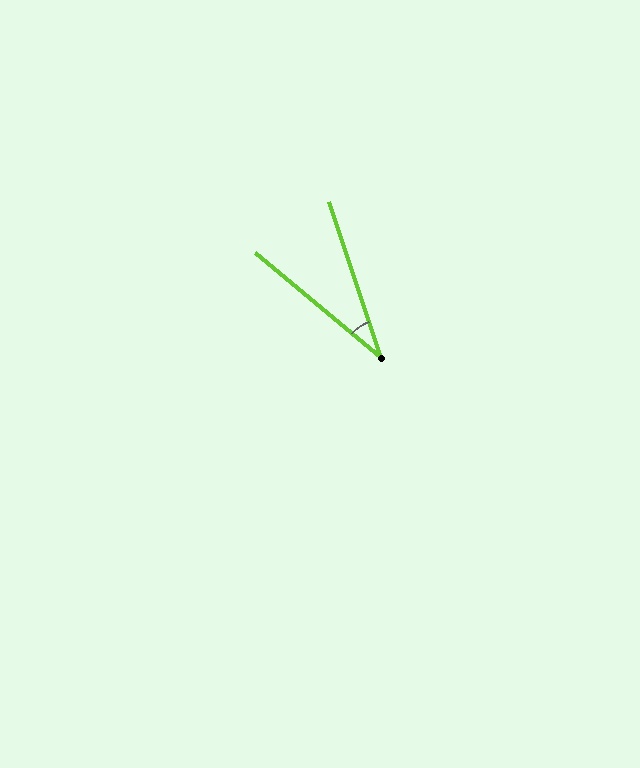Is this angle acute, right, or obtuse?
It is acute.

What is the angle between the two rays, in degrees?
Approximately 32 degrees.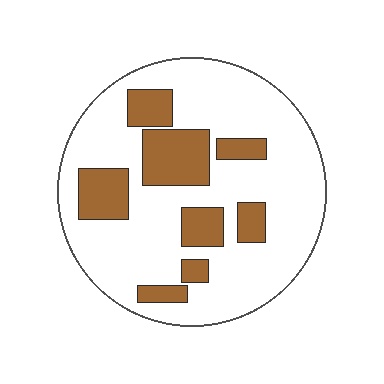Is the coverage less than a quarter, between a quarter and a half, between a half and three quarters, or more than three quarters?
Less than a quarter.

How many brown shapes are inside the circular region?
8.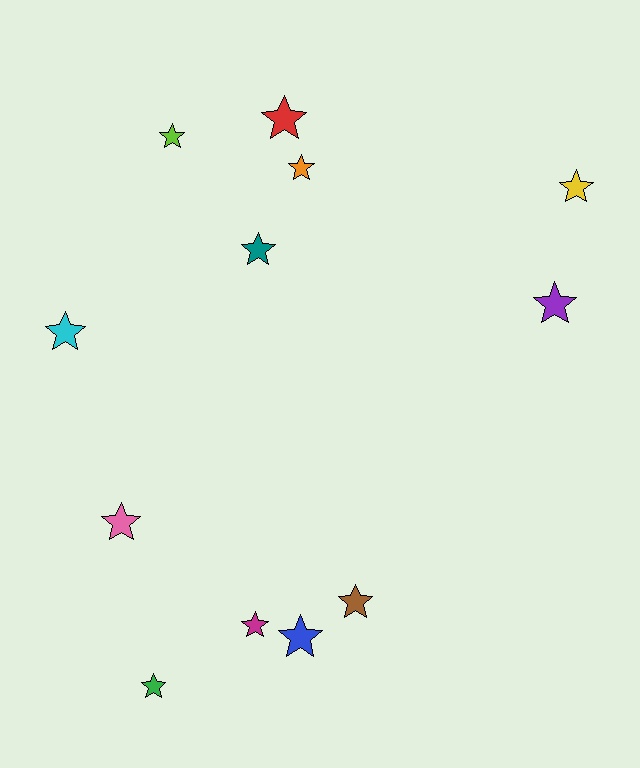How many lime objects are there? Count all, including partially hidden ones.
There is 1 lime object.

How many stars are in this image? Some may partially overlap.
There are 12 stars.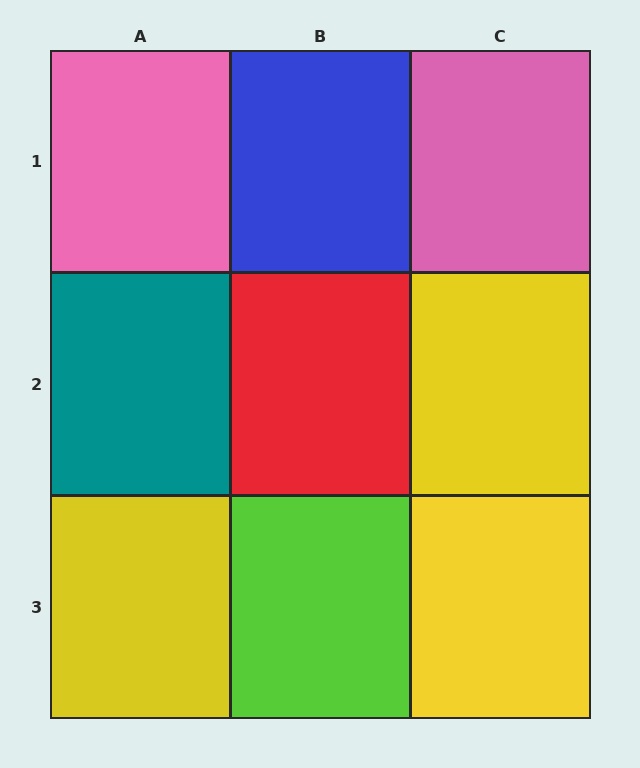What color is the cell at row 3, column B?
Lime.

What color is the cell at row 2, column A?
Teal.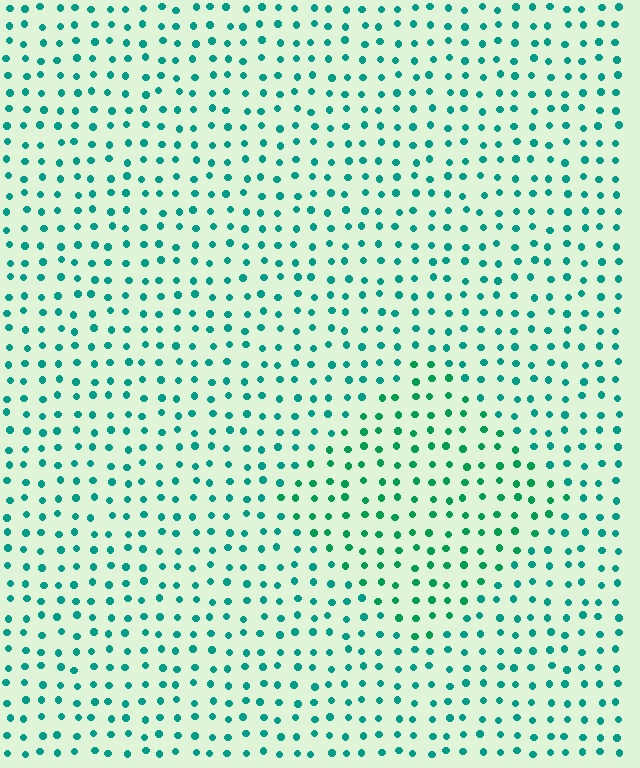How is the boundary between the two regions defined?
The boundary is defined purely by a slight shift in hue (about 22 degrees). Spacing, size, and orientation are identical on both sides.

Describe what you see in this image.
The image is filled with small teal elements in a uniform arrangement. A diamond-shaped region is visible where the elements are tinted to a slightly different hue, forming a subtle color boundary.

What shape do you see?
I see a diamond.